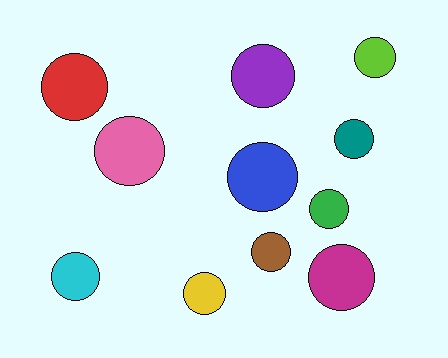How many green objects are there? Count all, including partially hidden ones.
There is 1 green object.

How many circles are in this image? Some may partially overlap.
There are 11 circles.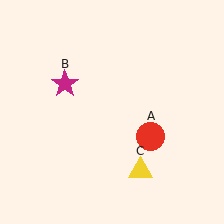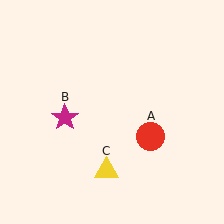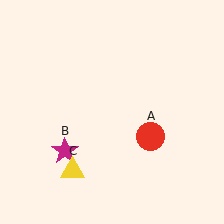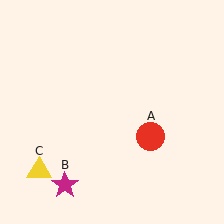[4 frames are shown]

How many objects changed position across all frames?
2 objects changed position: magenta star (object B), yellow triangle (object C).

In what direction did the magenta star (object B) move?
The magenta star (object B) moved down.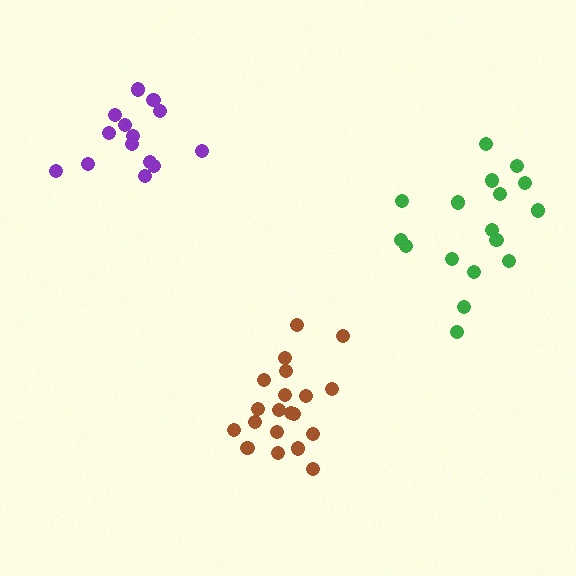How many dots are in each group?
Group 1: 14 dots, Group 2: 17 dots, Group 3: 20 dots (51 total).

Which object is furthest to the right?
The green cluster is rightmost.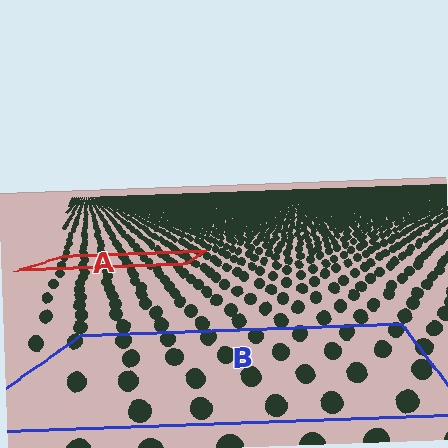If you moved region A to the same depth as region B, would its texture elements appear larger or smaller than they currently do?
They would appear larger. At a closer depth, the same texture elements are projected at a bigger on-screen size.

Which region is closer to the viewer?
Region B is closer. The texture elements there are larger and more spread out.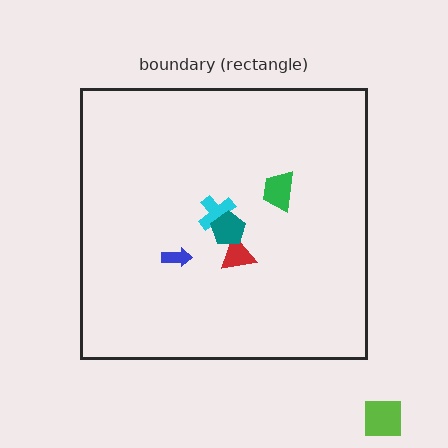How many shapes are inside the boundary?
5 inside, 1 outside.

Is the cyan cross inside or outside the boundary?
Inside.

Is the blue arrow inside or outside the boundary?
Inside.